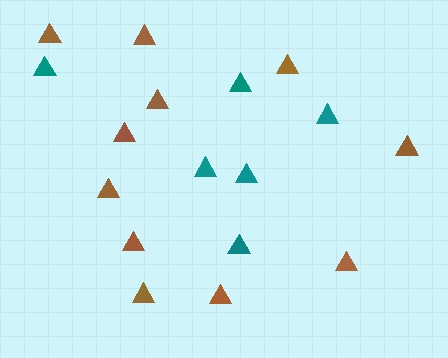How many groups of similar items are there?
There are 2 groups: one group of brown triangles (11) and one group of teal triangles (6).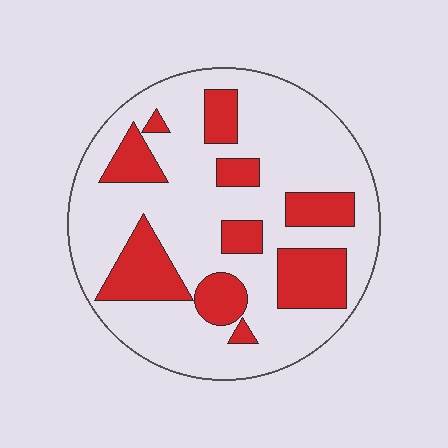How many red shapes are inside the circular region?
10.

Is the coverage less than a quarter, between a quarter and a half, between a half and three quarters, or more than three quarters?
Between a quarter and a half.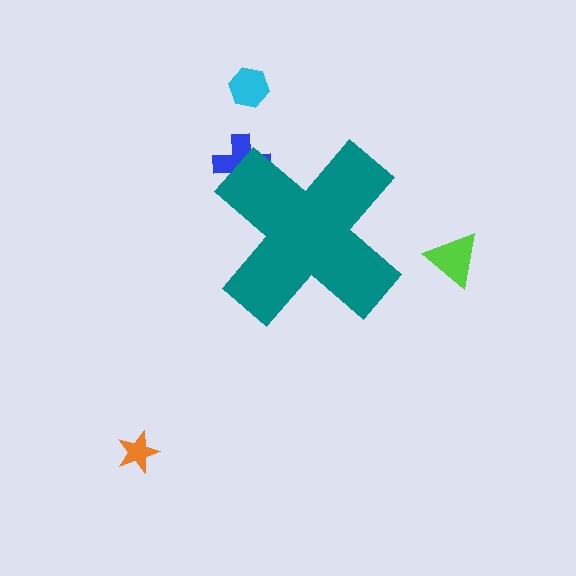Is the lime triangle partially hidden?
No, the lime triangle is fully visible.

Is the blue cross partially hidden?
Yes, the blue cross is partially hidden behind the teal cross.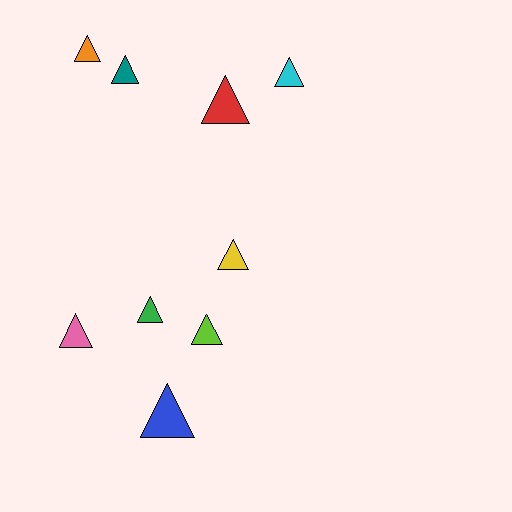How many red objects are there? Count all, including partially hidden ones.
There is 1 red object.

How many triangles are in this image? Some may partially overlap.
There are 9 triangles.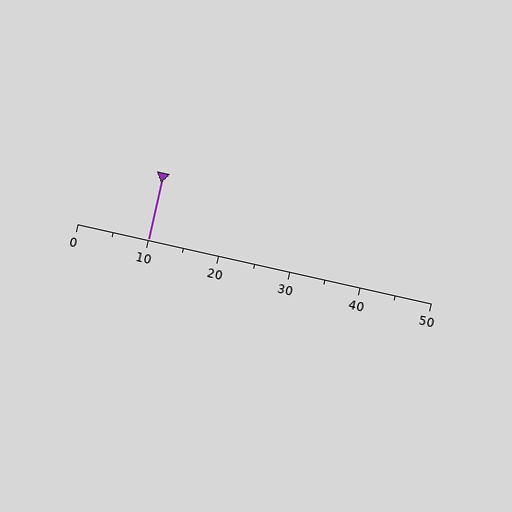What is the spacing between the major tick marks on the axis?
The major ticks are spaced 10 apart.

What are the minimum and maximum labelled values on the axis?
The axis runs from 0 to 50.